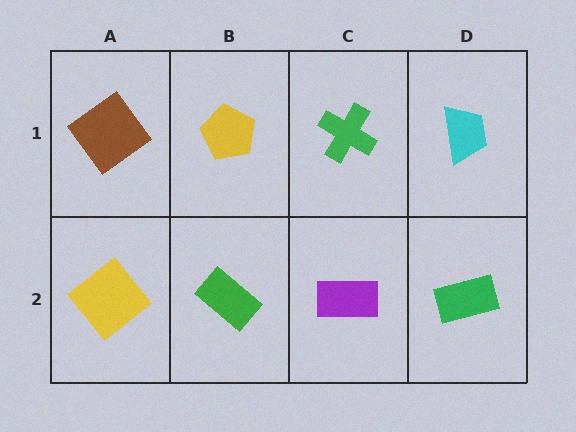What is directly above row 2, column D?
A cyan trapezoid.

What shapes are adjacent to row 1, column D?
A green rectangle (row 2, column D), a green cross (row 1, column C).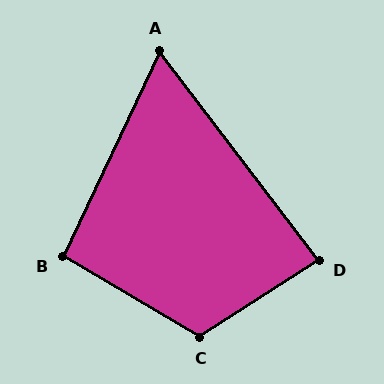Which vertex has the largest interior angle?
C, at approximately 117 degrees.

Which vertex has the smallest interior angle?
A, at approximately 63 degrees.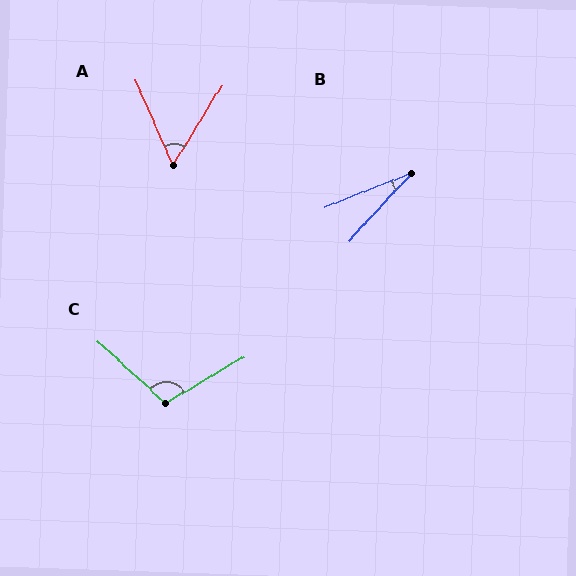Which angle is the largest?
C, at approximately 106 degrees.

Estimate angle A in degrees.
Approximately 56 degrees.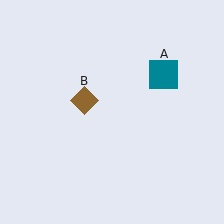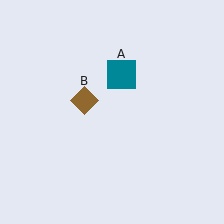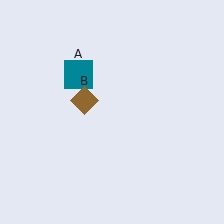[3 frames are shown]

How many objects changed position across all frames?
1 object changed position: teal square (object A).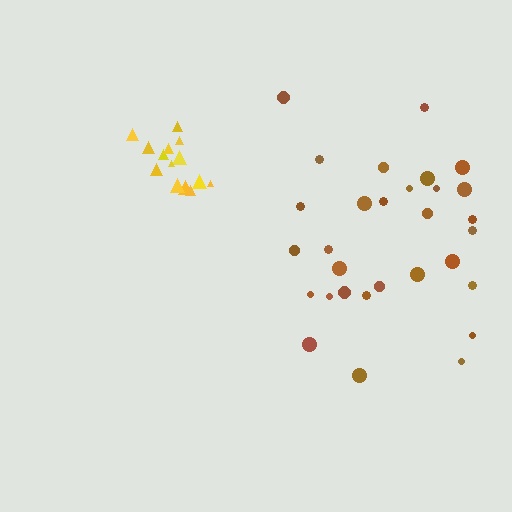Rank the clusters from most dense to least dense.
yellow, brown.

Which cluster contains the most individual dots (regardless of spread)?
Brown (30).